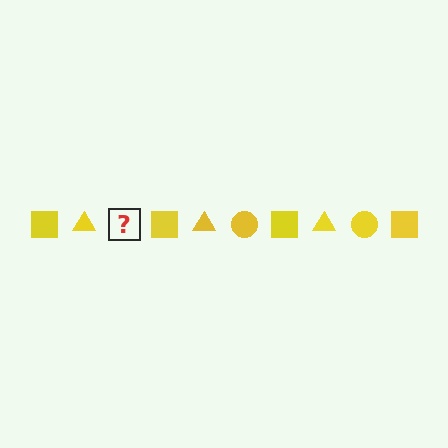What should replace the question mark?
The question mark should be replaced with a yellow circle.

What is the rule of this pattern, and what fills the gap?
The rule is that the pattern cycles through square, triangle, circle shapes in yellow. The gap should be filled with a yellow circle.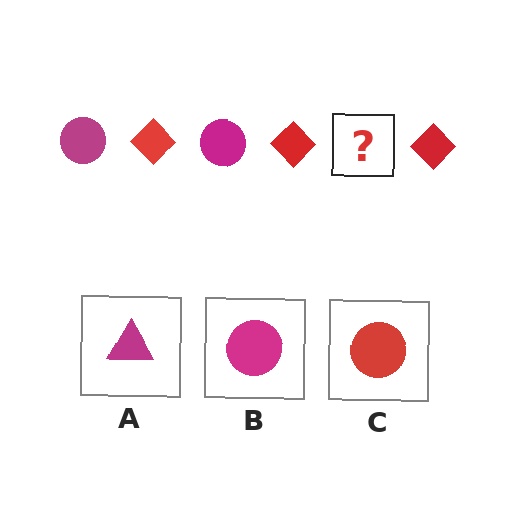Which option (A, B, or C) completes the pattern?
B.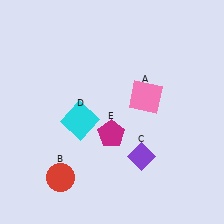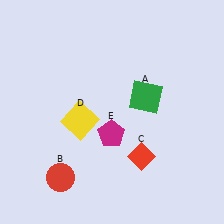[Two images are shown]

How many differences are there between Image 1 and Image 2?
There are 3 differences between the two images.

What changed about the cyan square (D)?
In Image 1, D is cyan. In Image 2, it changed to yellow.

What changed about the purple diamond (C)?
In Image 1, C is purple. In Image 2, it changed to red.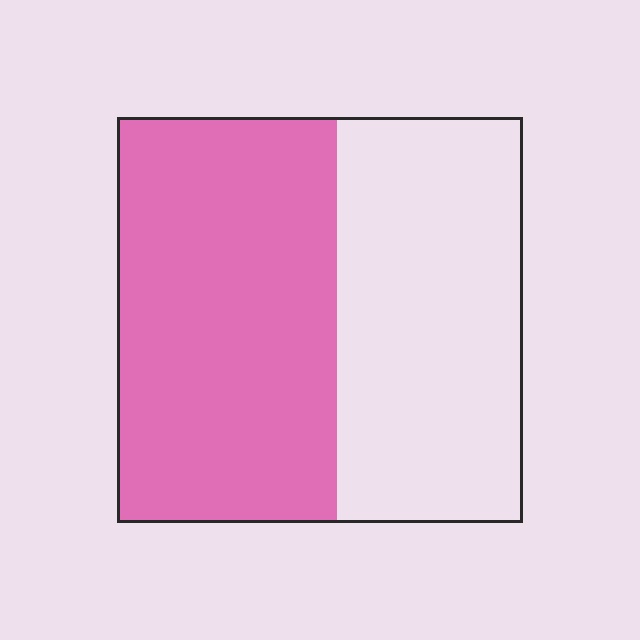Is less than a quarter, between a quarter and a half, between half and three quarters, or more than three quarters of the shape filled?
Between half and three quarters.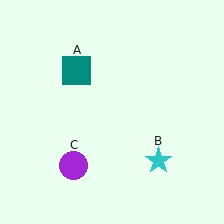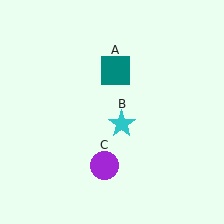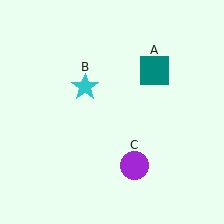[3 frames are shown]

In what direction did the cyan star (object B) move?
The cyan star (object B) moved up and to the left.